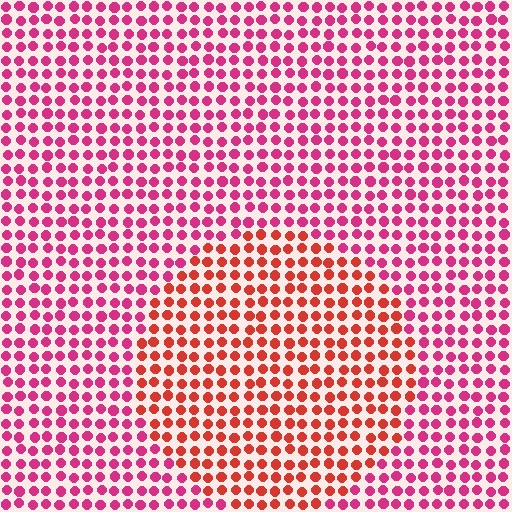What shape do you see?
I see a circle.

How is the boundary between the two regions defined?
The boundary is defined purely by a slight shift in hue (about 34 degrees). Spacing, size, and orientation are identical on both sides.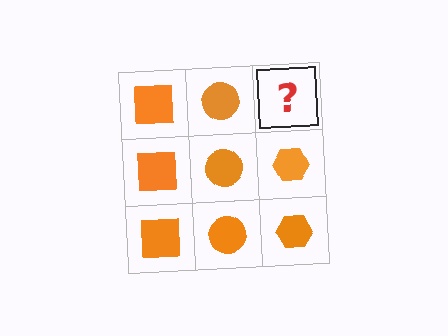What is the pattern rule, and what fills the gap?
The rule is that each column has a consistent shape. The gap should be filled with an orange hexagon.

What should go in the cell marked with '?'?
The missing cell should contain an orange hexagon.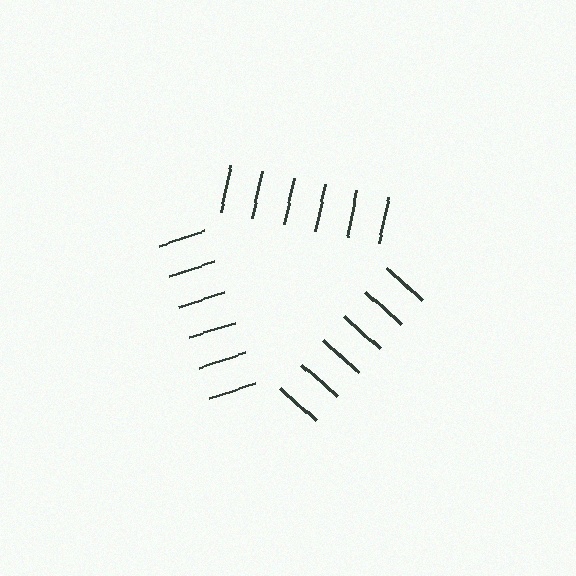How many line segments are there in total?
18 — 6 along each of the 3 edges.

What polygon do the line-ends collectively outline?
An illusory triangle — the line segments terminate on its edges but no continuous stroke is drawn.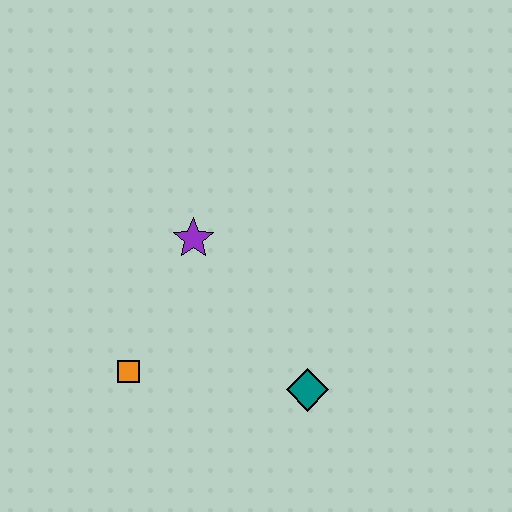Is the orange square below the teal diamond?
No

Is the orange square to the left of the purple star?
Yes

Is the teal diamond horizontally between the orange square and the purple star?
No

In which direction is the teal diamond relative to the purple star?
The teal diamond is below the purple star.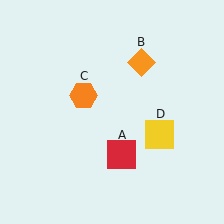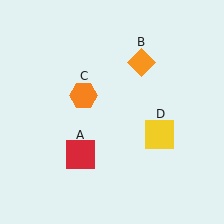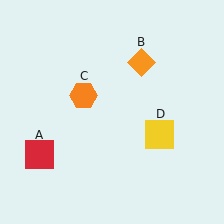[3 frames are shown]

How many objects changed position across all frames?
1 object changed position: red square (object A).